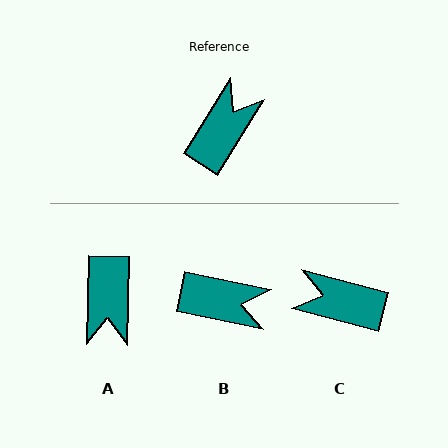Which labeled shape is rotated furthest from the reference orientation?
A, about 150 degrees away.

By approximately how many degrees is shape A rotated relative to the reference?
Approximately 150 degrees clockwise.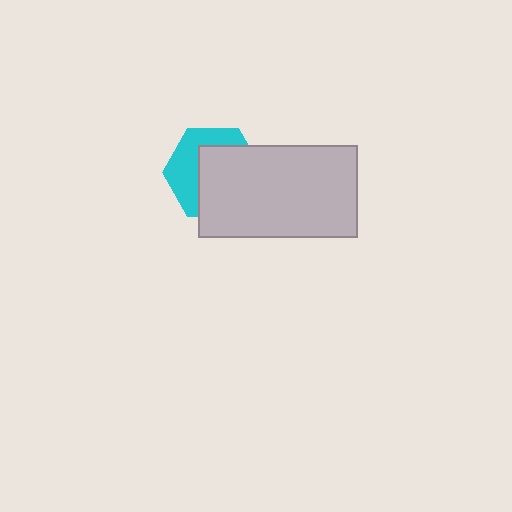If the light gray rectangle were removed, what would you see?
You would see the complete cyan hexagon.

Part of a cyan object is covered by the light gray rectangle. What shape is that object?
It is a hexagon.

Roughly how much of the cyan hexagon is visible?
A small part of it is visible (roughly 42%).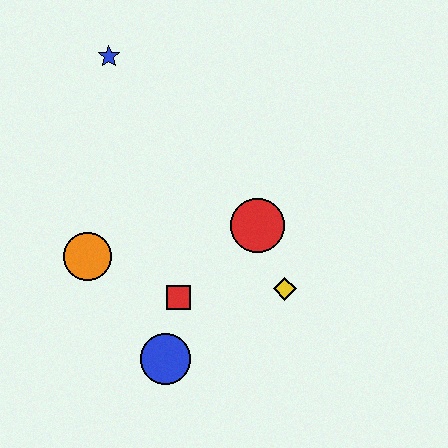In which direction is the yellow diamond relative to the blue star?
The yellow diamond is below the blue star.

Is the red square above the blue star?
No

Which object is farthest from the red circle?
The blue star is farthest from the red circle.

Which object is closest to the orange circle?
The red square is closest to the orange circle.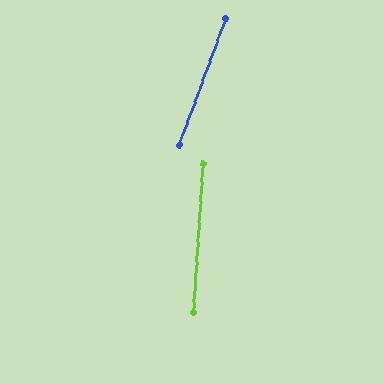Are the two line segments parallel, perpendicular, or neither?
Neither parallel nor perpendicular — they differ by about 17°.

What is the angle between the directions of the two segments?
Approximately 17 degrees.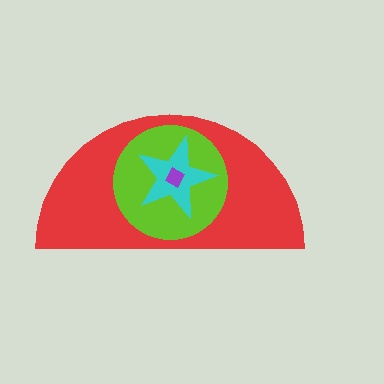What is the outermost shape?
The red semicircle.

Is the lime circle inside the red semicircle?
Yes.